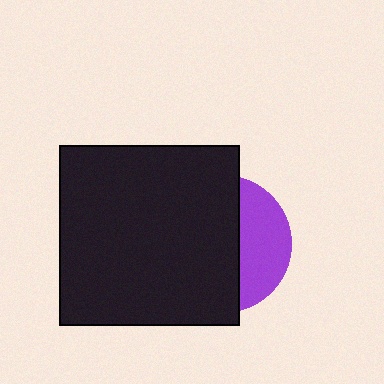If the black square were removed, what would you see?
You would see the complete purple circle.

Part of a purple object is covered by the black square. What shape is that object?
It is a circle.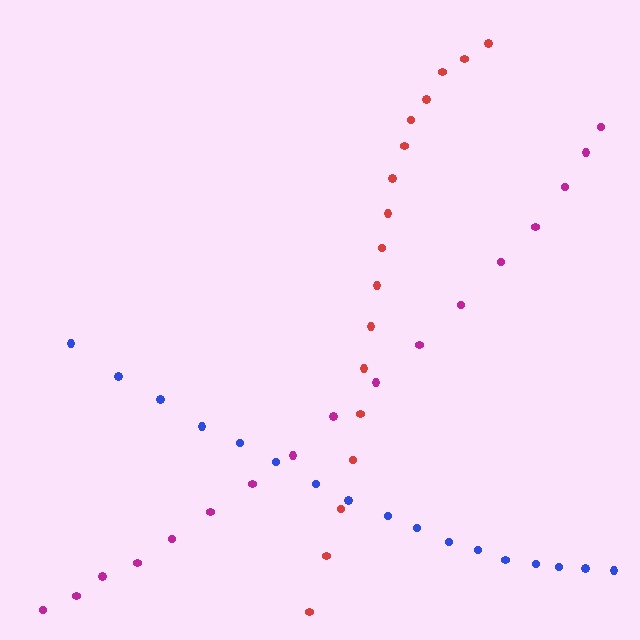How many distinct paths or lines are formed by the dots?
There are 3 distinct paths.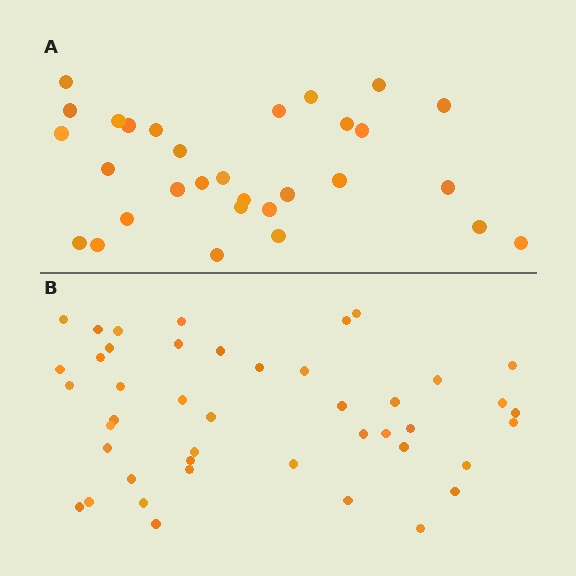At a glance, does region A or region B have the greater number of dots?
Region B (the bottom region) has more dots.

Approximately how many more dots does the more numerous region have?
Region B has approximately 15 more dots than region A.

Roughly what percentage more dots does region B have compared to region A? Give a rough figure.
About 45% more.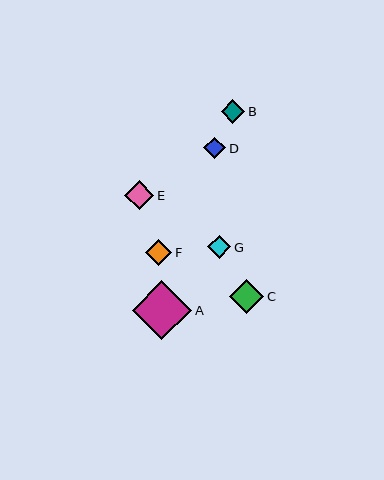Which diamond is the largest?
Diamond A is the largest with a size of approximately 60 pixels.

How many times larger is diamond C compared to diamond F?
Diamond C is approximately 1.3 times the size of diamond F.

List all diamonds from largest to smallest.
From largest to smallest: A, C, E, F, B, G, D.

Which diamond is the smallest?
Diamond D is the smallest with a size of approximately 22 pixels.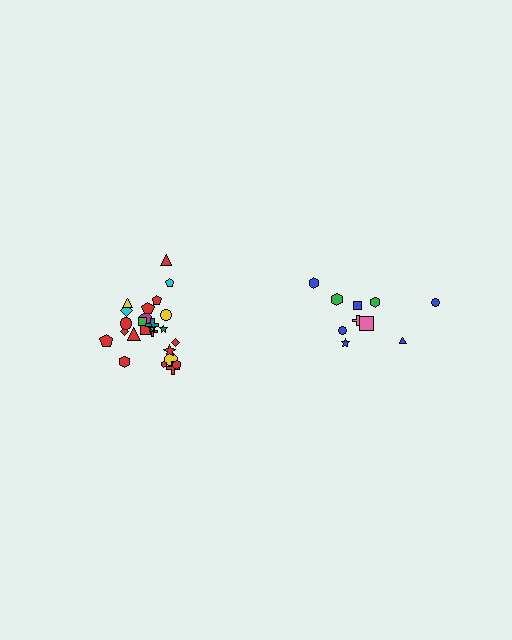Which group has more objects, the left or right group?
The left group.